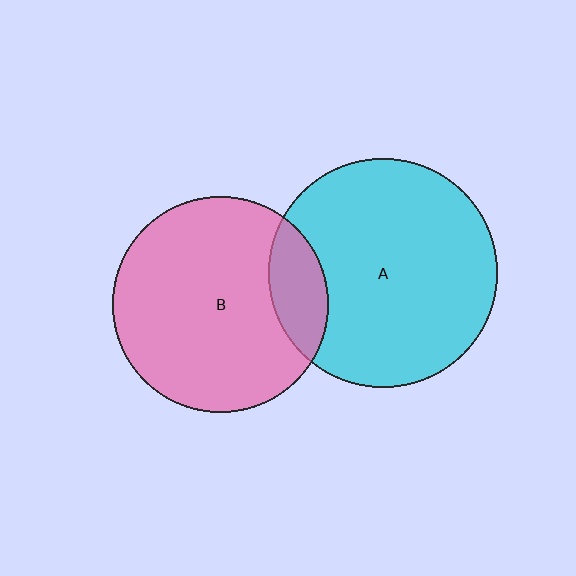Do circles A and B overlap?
Yes.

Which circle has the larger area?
Circle A (cyan).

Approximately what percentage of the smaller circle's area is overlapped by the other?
Approximately 15%.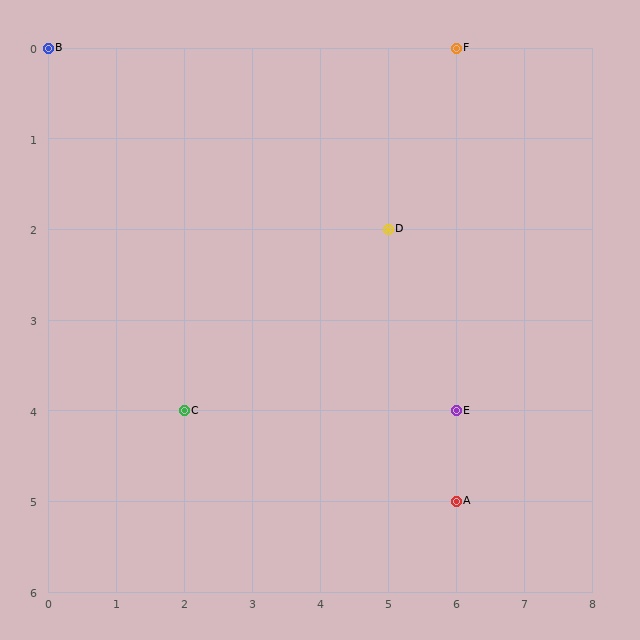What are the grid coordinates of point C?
Point C is at grid coordinates (2, 4).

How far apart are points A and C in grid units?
Points A and C are 4 columns and 1 row apart (about 4.1 grid units diagonally).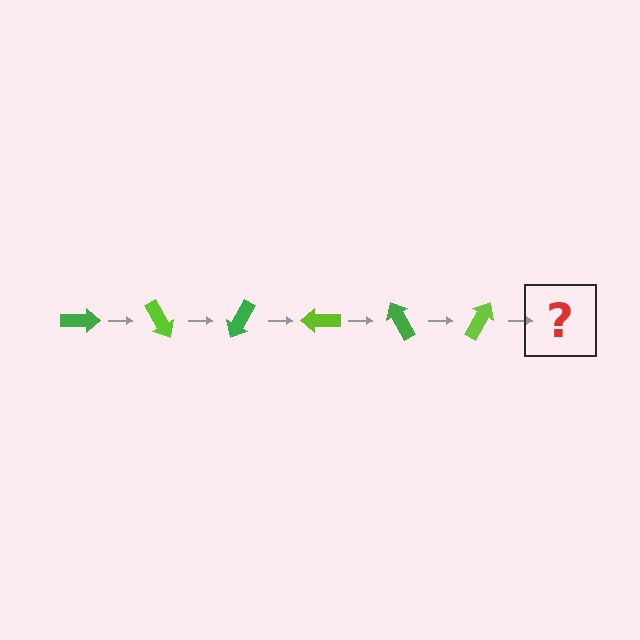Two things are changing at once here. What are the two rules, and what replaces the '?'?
The two rules are that it rotates 60 degrees each step and the color cycles through green and lime. The '?' should be a green arrow, rotated 360 degrees from the start.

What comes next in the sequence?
The next element should be a green arrow, rotated 360 degrees from the start.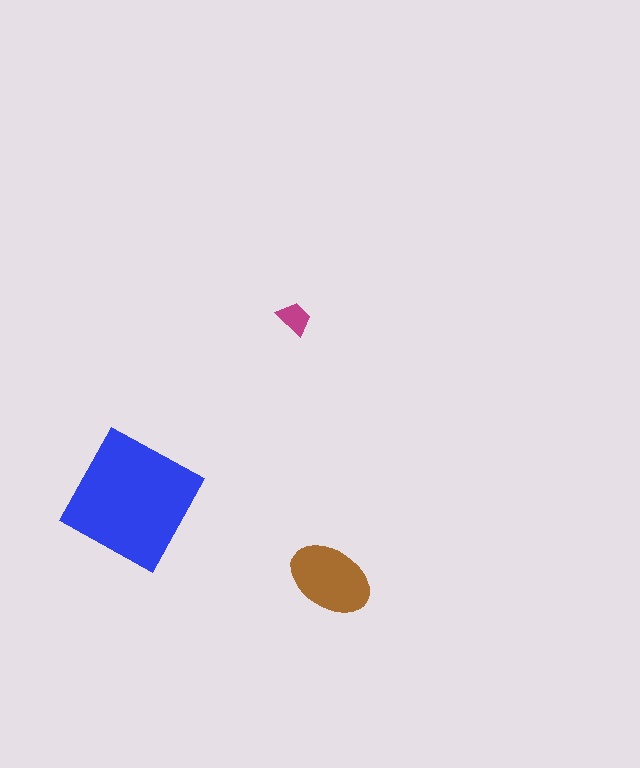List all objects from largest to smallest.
The blue square, the brown ellipse, the magenta trapezoid.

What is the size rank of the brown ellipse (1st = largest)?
2nd.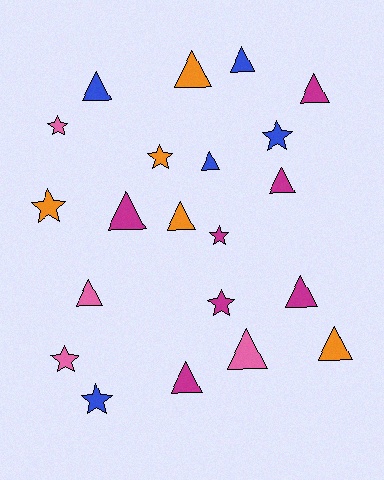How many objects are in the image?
There are 21 objects.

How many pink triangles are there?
There are 2 pink triangles.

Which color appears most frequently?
Magenta, with 7 objects.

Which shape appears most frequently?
Triangle, with 13 objects.